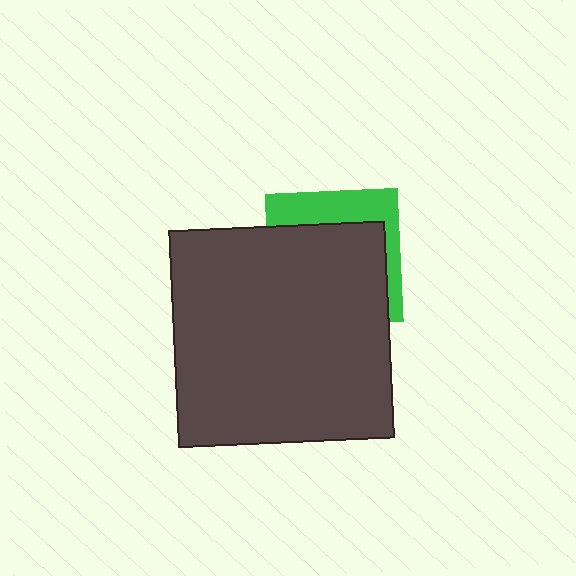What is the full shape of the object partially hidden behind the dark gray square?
The partially hidden object is a green square.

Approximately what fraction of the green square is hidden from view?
Roughly 68% of the green square is hidden behind the dark gray square.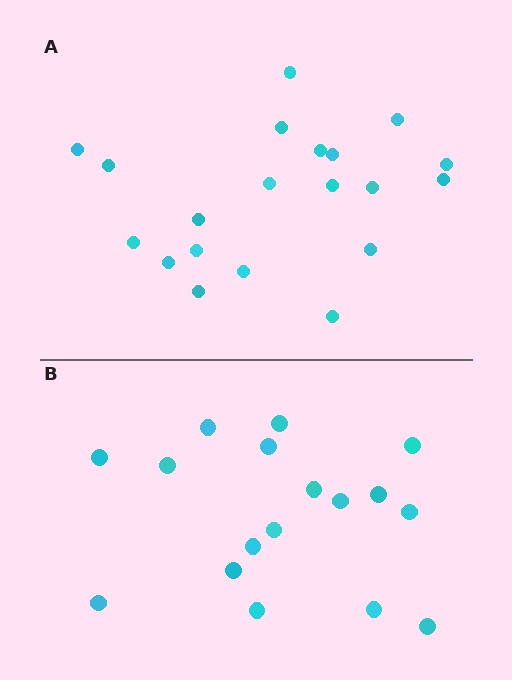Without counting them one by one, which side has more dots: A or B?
Region A (the top region) has more dots.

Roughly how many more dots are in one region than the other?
Region A has just a few more — roughly 2 or 3 more dots than region B.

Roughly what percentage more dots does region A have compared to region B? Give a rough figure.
About 20% more.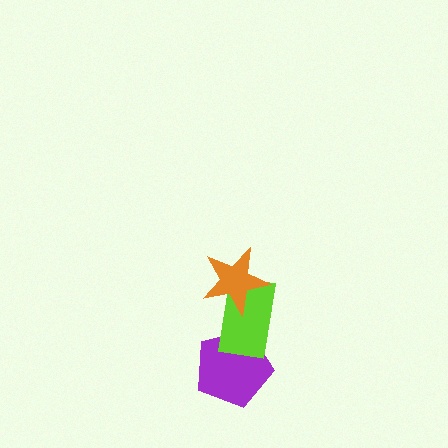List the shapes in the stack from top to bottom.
From top to bottom: the orange star, the lime rectangle, the purple pentagon.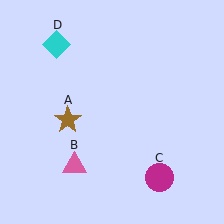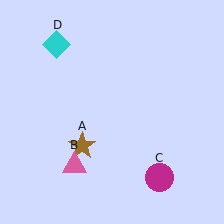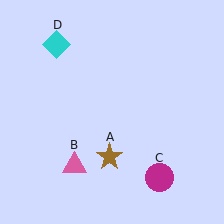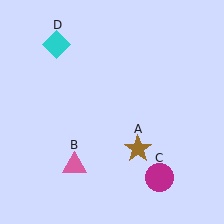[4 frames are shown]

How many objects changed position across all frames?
1 object changed position: brown star (object A).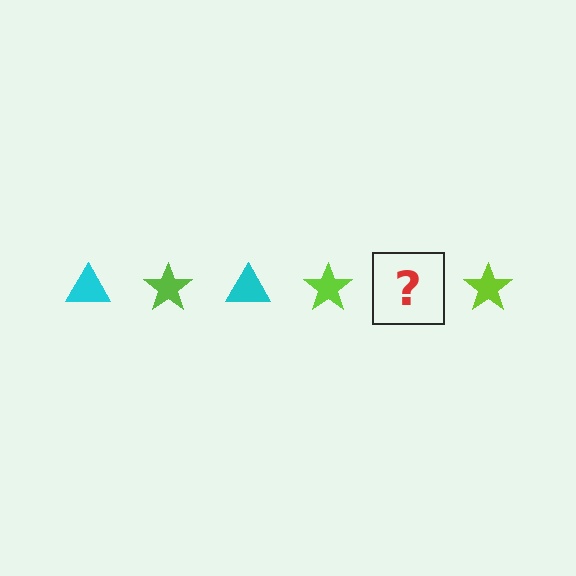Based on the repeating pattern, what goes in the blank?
The blank should be a cyan triangle.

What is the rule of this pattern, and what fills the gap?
The rule is that the pattern alternates between cyan triangle and lime star. The gap should be filled with a cyan triangle.